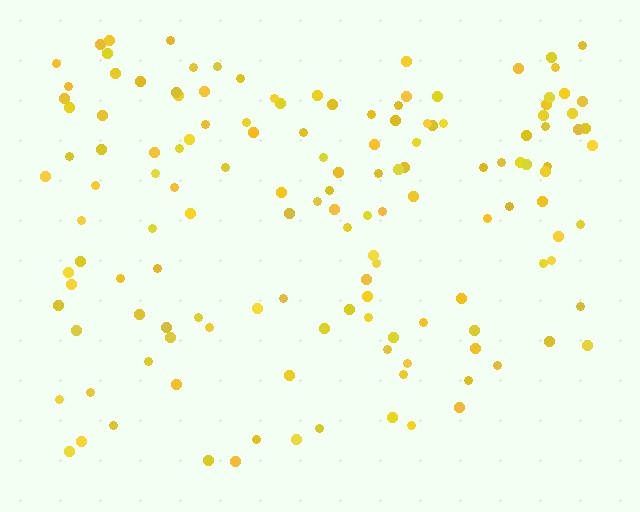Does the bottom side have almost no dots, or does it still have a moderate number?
Still a moderate number, just noticeably fewer than the top.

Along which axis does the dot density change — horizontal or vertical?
Vertical.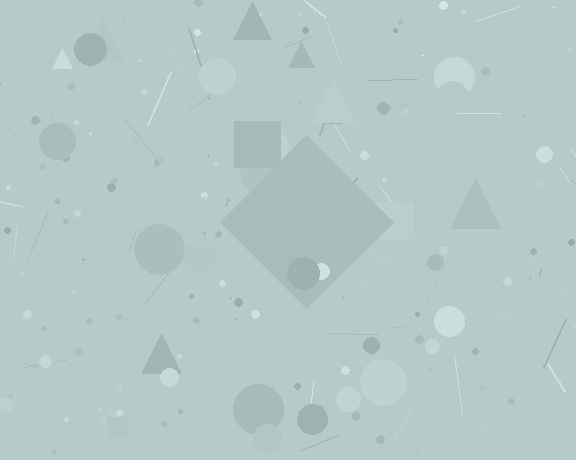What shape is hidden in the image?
A diamond is hidden in the image.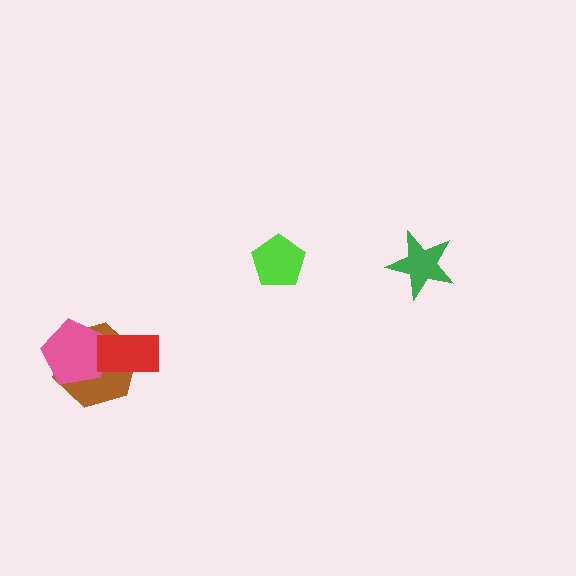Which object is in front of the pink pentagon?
The red rectangle is in front of the pink pentagon.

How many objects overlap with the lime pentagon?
0 objects overlap with the lime pentagon.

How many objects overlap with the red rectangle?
2 objects overlap with the red rectangle.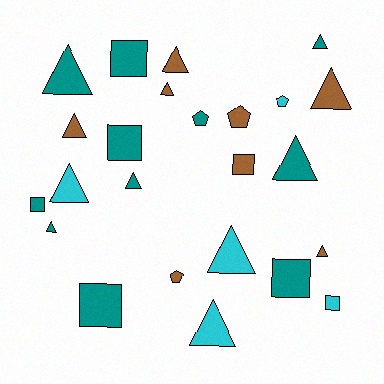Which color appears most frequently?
Teal, with 11 objects.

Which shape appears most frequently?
Triangle, with 13 objects.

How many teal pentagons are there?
There is 1 teal pentagon.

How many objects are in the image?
There are 24 objects.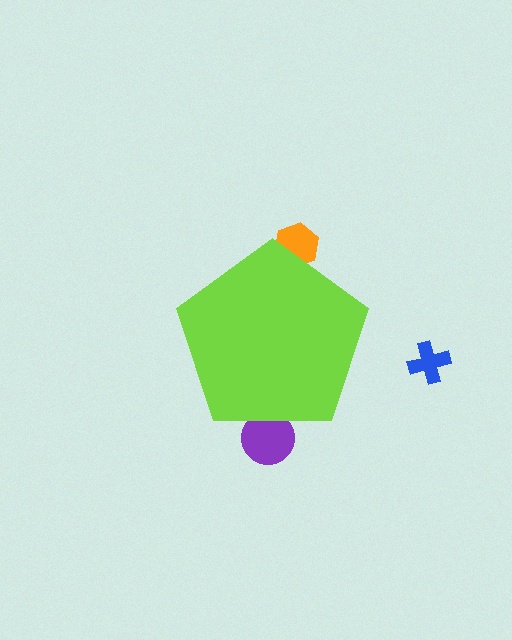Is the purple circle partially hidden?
Yes, the purple circle is partially hidden behind the lime pentagon.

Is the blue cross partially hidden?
No, the blue cross is fully visible.